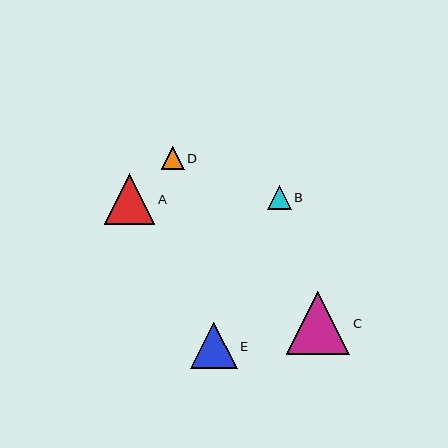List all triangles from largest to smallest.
From largest to smallest: C, A, E, B, D.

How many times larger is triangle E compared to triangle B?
Triangle E is approximately 1.9 times the size of triangle B.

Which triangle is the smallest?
Triangle D is the smallest with a size of approximately 23 pixels.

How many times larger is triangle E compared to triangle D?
Triangle E is approximately 2.0 times the size of triangle D.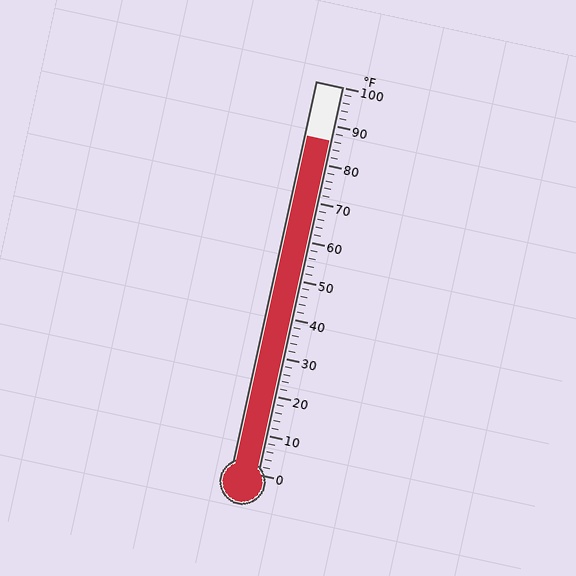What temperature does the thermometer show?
The thermometer shows approximately 86°F.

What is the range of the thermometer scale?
The thermometer scale ranges from 0°F to 100°F.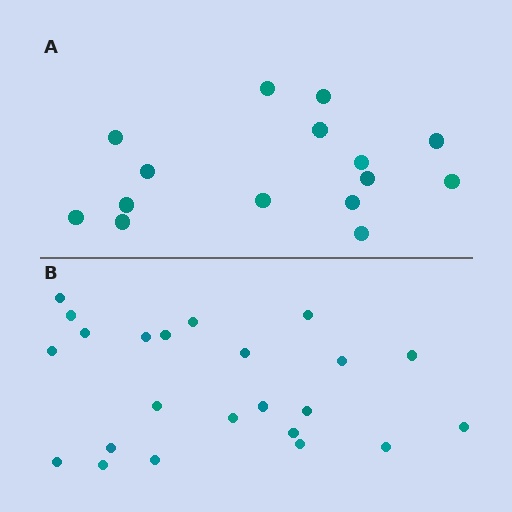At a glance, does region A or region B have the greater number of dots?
Region B (the bottom region) has more dots.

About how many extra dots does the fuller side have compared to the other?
Region B has roughly 8 or so more dots than region A.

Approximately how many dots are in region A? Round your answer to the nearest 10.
About 20 dots. (The exact count is 15, which rounds to 20.)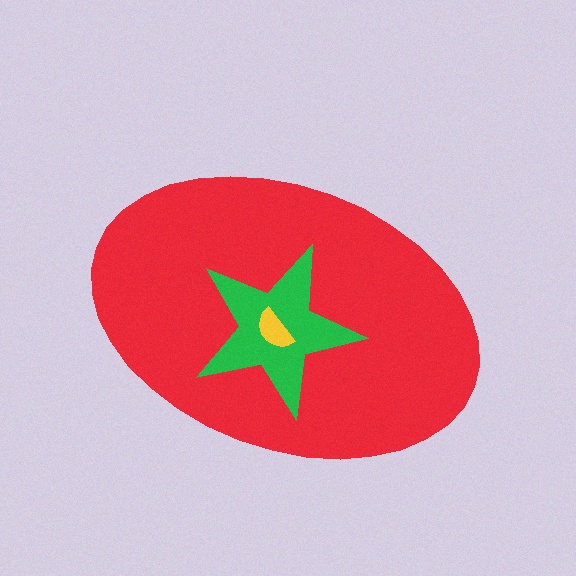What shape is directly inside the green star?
The yellow semicircle.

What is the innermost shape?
The yellow semicircle.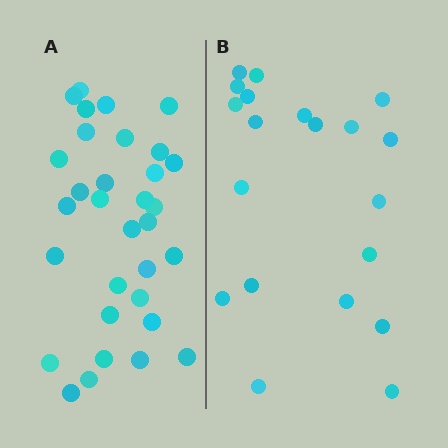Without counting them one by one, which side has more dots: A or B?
Region A (the left region) has more dots.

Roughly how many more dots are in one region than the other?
Region A has roughly 12 or so more dots than region B.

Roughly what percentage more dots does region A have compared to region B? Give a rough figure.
About 60% more.